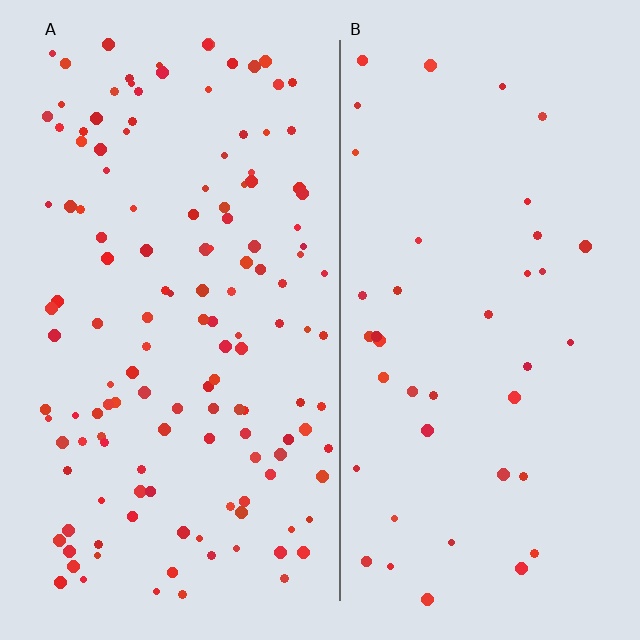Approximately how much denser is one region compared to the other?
Approximately 3.3× — region A over region B.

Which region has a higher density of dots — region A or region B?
A (the left).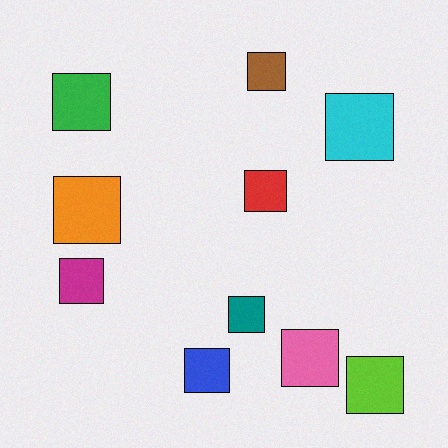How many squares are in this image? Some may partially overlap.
There are 10 squares.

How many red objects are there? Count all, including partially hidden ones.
There is 1 red object.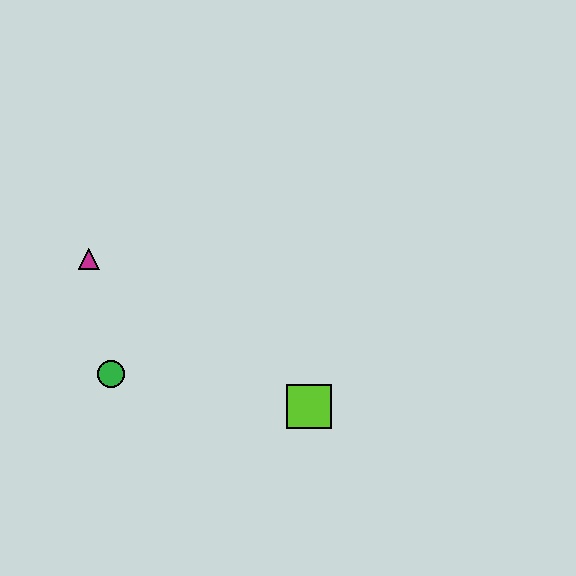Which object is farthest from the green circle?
The lime square is farthest from the green circle.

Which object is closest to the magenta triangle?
The green circle is closest to the magenta triangle.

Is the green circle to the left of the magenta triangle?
No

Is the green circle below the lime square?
No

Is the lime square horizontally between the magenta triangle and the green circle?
No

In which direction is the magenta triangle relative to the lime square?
The magenta triangle is to the left of the lime square.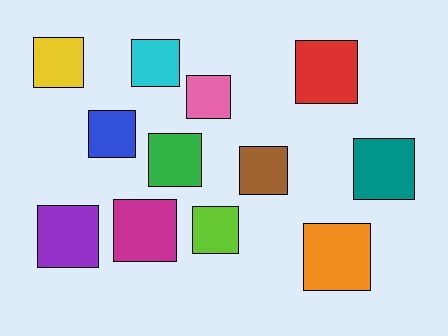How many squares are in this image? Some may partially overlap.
There are 12 squares.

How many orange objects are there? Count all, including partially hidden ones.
There is 1 orange object.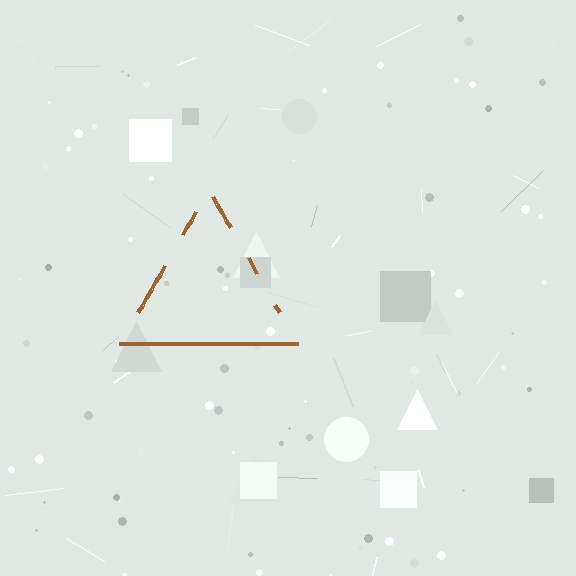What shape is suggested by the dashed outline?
The dashed outline suggests a triangle.